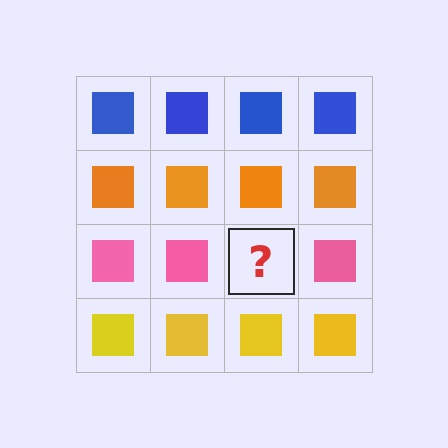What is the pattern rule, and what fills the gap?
The rule is that each row has a consistent color. The gap should be filled with a pink square.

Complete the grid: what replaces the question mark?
The question mark should be replaced with a pink square.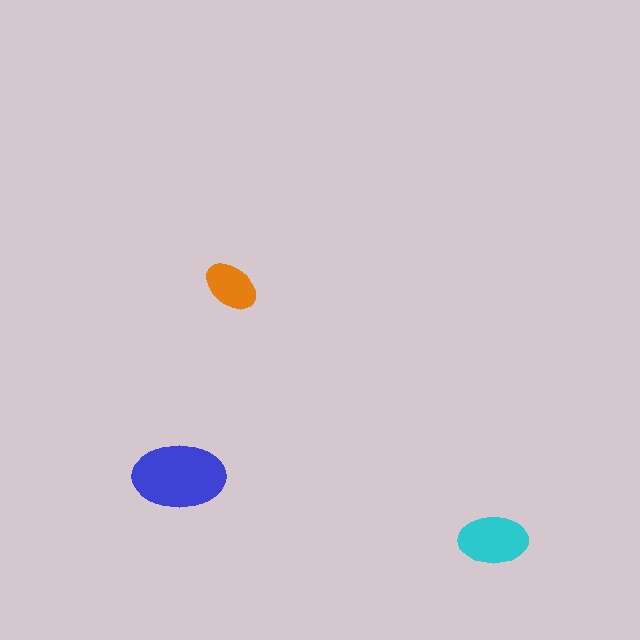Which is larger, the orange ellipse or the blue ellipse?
The blue one.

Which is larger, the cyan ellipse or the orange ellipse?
The cyan one.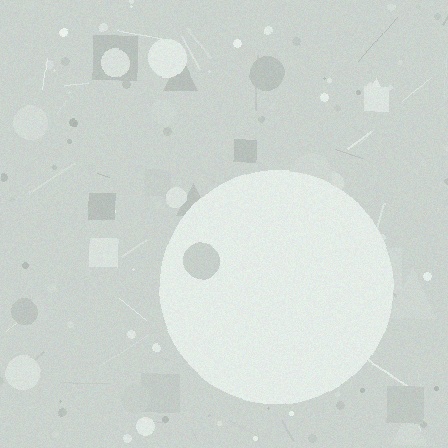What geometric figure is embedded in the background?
A circle is embedded in the background.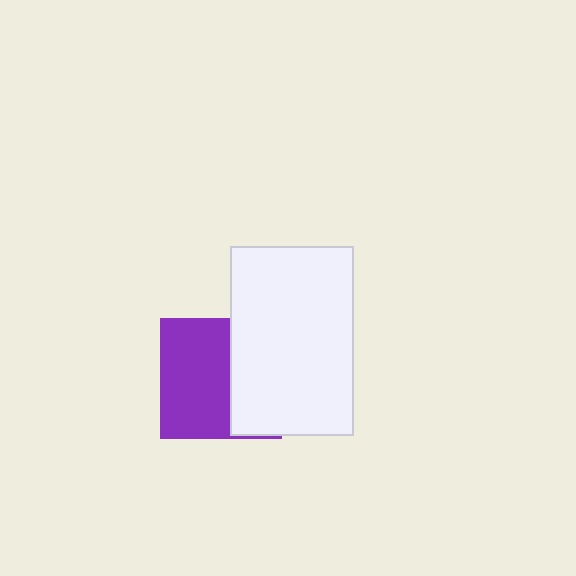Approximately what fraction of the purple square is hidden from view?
Roughly 41% of the purple square is hidden behind the white rectangle.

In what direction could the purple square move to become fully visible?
The purple square could move left. That would shift it out from behind the white rectangle entirely.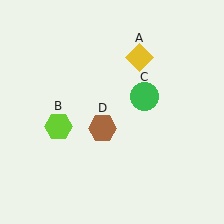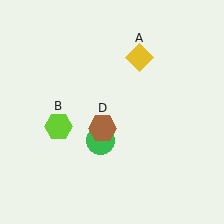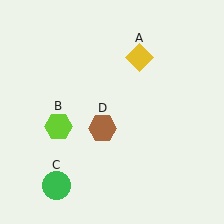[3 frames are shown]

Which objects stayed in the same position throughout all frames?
Yellow diamond (object A) and lime hexagon (object B) and brown hexagon (object D) remained stationary.